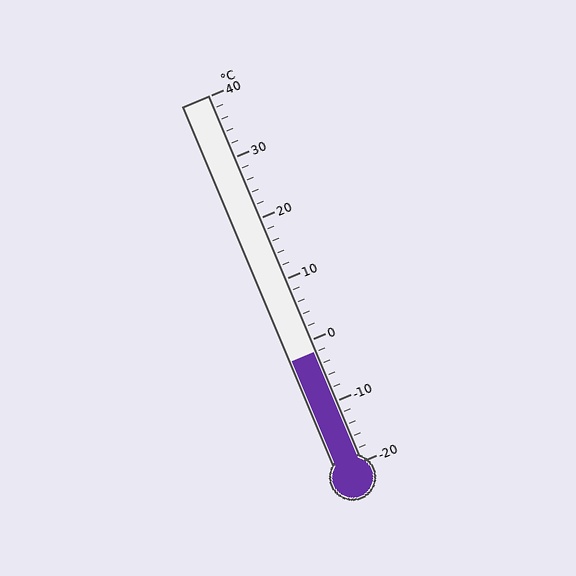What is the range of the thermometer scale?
The thermometer scale ranges from -20°C to 40°C.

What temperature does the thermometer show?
The thermometer shows approximately -2°C.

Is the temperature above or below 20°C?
The temperature is below 20°C.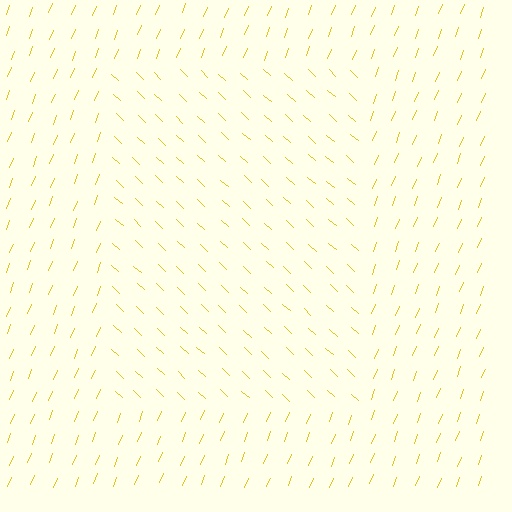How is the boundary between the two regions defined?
The boundary is defined purely by a change in line orientation (approximately 69 degrees difference). All lines are the same color and thickness.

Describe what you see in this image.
The image is filled with small yellow line segments. A rectangle region in the image has lines oriented differently from the surrounding lines, creating a visible texture boundary.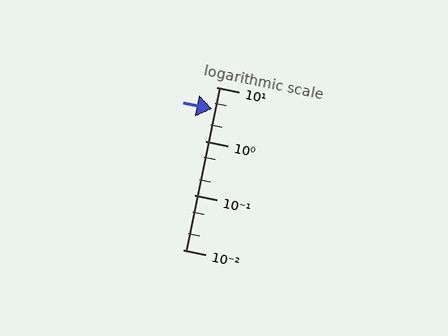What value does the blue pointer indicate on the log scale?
The pointer indicates approximately 3.9.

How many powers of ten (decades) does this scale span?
The scale spans 3 decades, from 0.01 to 10.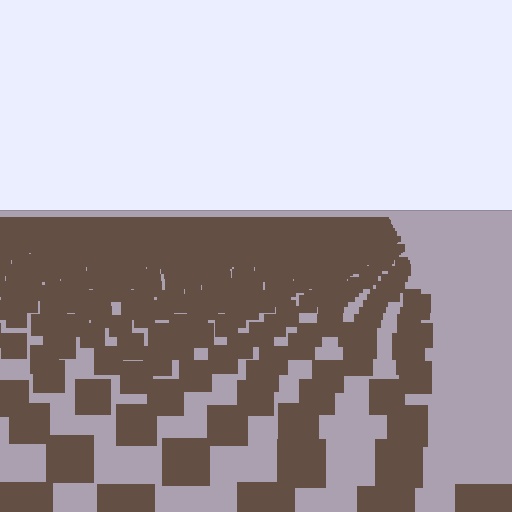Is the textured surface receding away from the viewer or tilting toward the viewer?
The surface is receding away from the viewer. Texture elements get smaller and denser toward the top.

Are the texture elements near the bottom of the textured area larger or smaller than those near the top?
Larger. Near the bottom, elements are closer to the viewer and appear at a bigger on-screen size.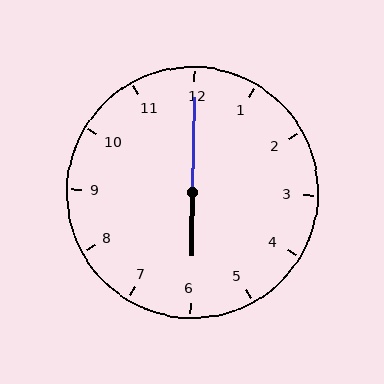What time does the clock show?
6:00.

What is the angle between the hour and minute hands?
Approximately 180 degrees.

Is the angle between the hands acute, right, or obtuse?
It is obtuse.